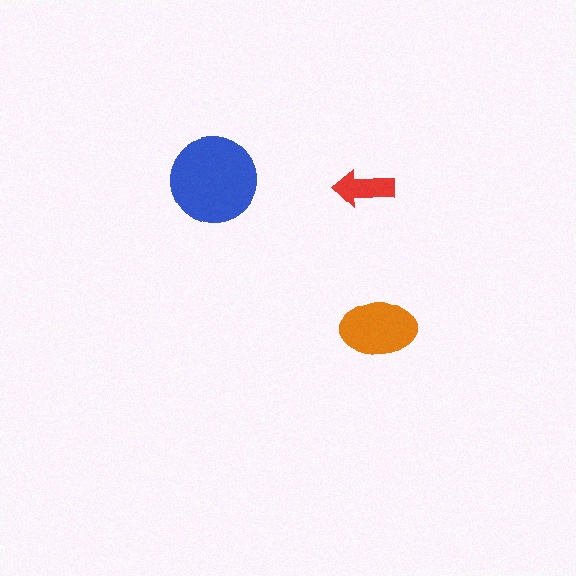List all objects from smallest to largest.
The red arrow, the orange ellipse, the blue circle.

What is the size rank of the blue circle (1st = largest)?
1st.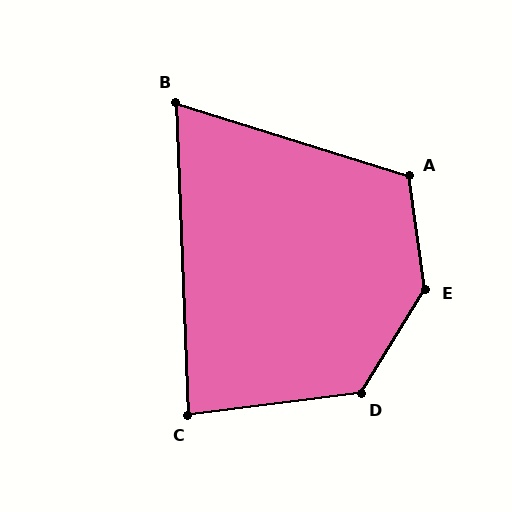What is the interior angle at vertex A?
Approximately 116 degrees (obtuse).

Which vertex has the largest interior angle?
E, at approximately 140 degrees.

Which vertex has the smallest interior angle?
B, at approximately 70 degrees.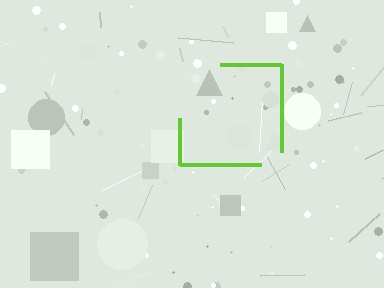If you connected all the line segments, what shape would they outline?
They would outline a square.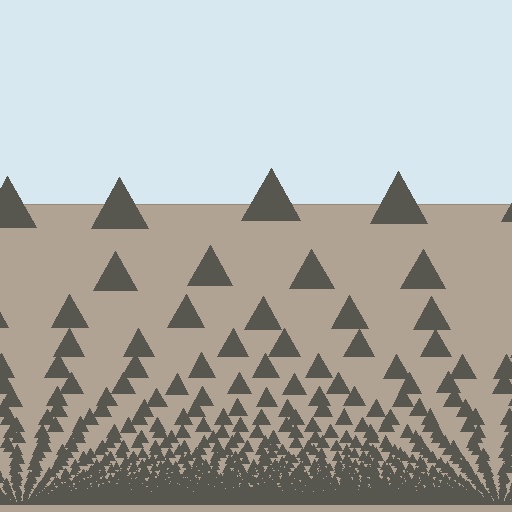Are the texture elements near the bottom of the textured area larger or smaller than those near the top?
Smaller. The gradient is inverted — elements near the bottom are smaller and denser.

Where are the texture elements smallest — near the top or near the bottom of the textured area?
Near the bottom.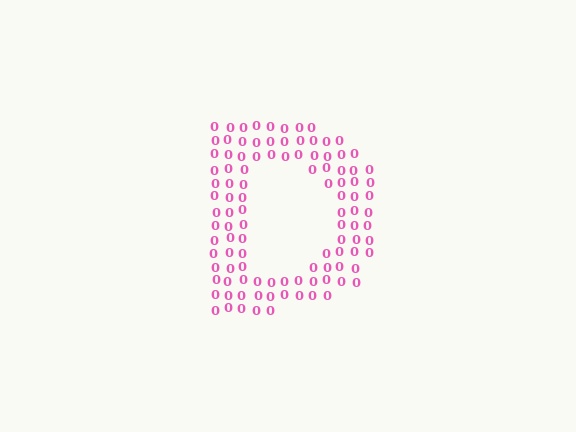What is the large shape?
The large shape is the letter D.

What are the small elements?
The small elements are digit 0's.